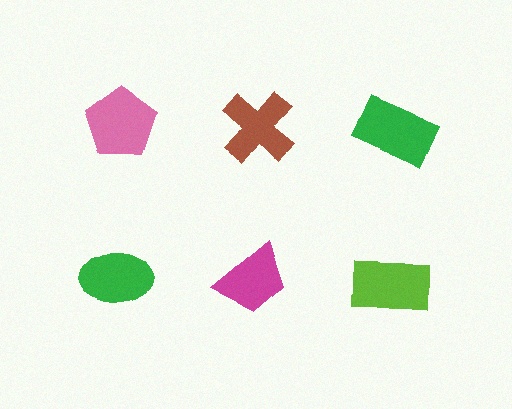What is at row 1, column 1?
A pink pentagon.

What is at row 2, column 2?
A magenta trapezoid.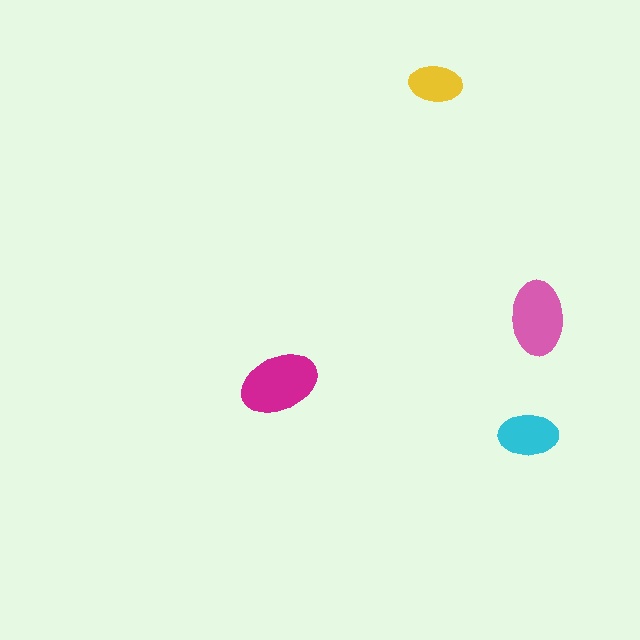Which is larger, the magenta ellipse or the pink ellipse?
The magenta one.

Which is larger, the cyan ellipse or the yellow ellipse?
The cyan one.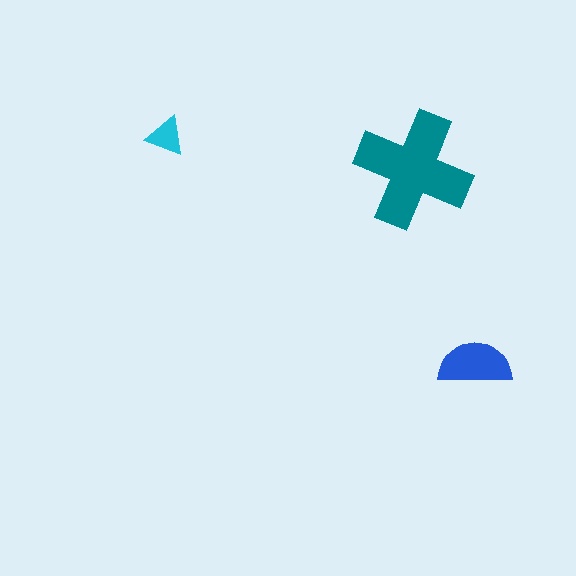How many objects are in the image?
There are 3 objects in the image.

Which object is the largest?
The teal cross.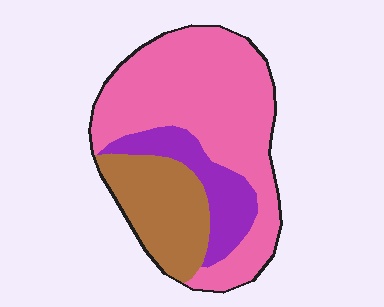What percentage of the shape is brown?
Brown takes up about one quarter (1/4) of the shape.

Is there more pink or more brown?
Pink.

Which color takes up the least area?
Purple, at roughly 15%.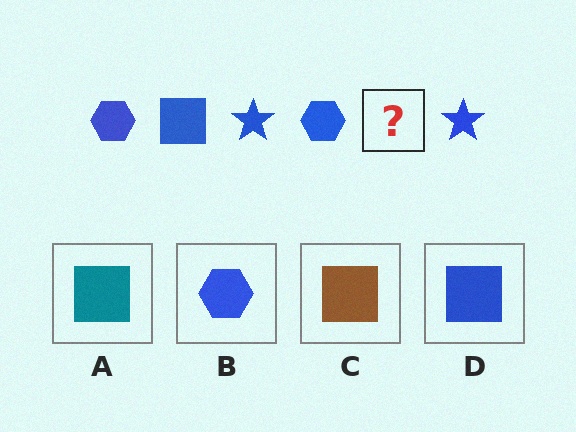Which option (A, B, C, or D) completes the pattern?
D.